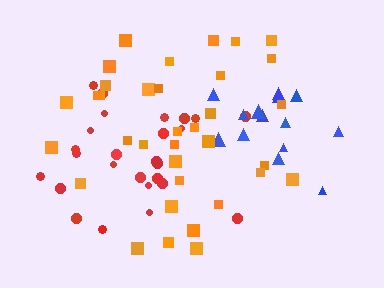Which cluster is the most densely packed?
Red.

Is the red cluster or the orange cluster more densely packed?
Red.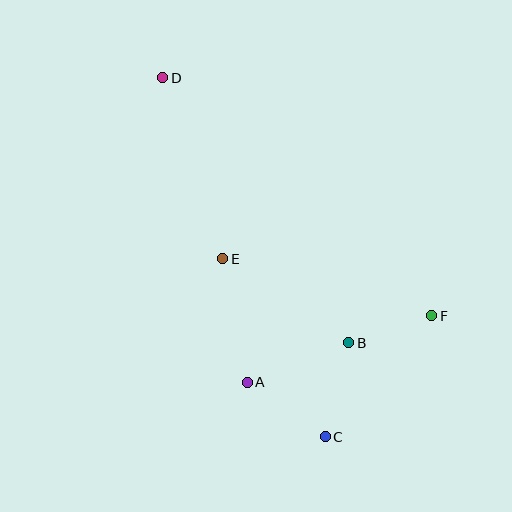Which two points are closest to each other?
Points B and F are closest to each other.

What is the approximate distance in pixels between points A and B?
The distance between A and B is approximately 109 pixels.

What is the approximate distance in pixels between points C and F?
The distance between C and F is approximately 161 pixels.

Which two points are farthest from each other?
Points C and D are farthest from each other.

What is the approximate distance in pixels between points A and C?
The distance between A and C is approximately 95 pixels.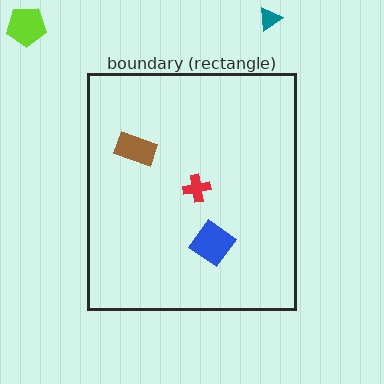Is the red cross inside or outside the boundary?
Inside.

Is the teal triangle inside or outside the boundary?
Outside.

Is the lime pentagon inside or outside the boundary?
Outside.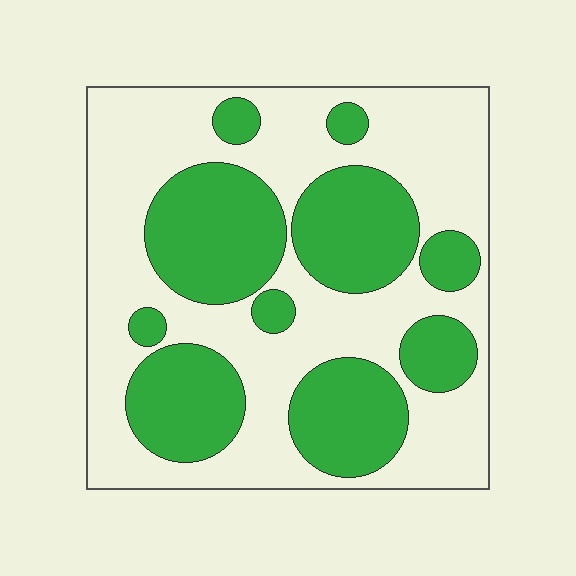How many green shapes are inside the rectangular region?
10.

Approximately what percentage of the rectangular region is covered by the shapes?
Approximately 40%.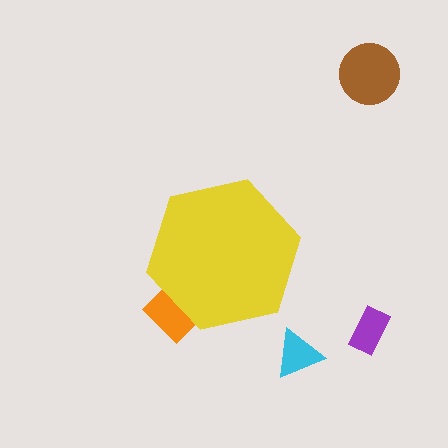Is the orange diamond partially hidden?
Yes, the orange diamond is partially hidden behind the yellow hexagon.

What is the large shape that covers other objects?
A yellow hexagon.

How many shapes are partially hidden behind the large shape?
1 shape is partially hidden.